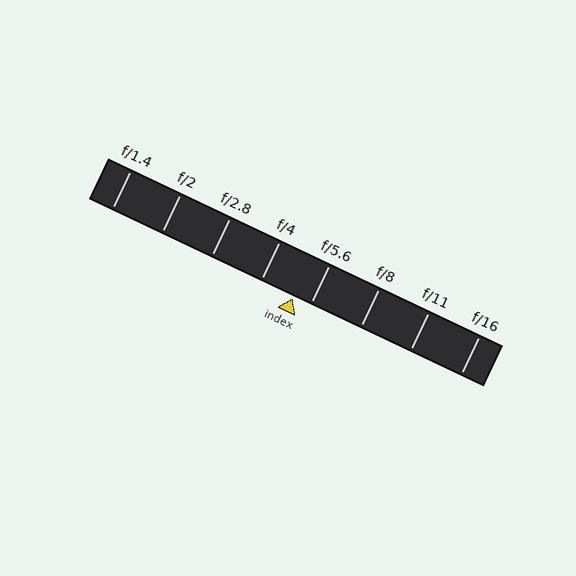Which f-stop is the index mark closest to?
The index mark is closest to f/5.6.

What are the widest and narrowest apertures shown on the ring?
The widest aperture shown is f/1.4 and the narrowest is f/16.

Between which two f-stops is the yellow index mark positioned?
The index mark is between f/4 and f/5.6.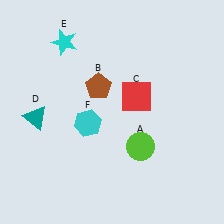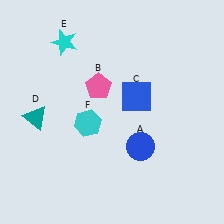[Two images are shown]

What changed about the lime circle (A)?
In Image 1, A is lime. In Image 2, it changed to blue.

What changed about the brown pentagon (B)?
In Image 1, B is brown. In Image 2, it changed to pink.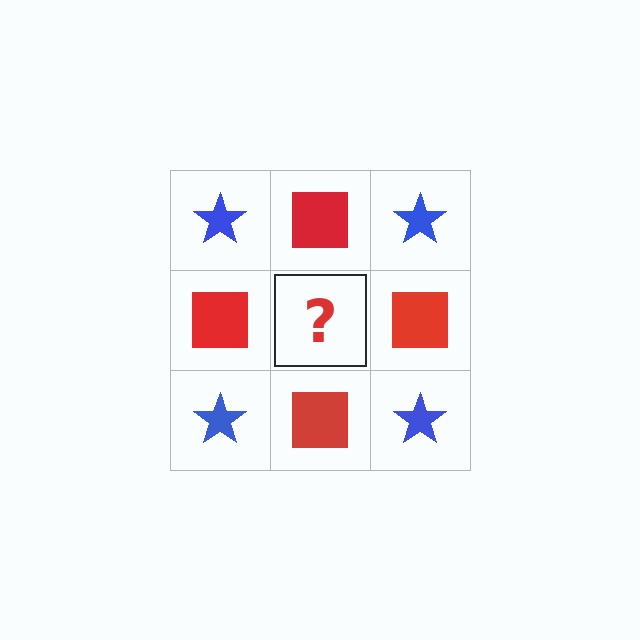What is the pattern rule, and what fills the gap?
The rule is that it alternates blue star and red square in a checkerboard pattern. The gap should be filled with a blue star.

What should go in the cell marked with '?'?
The missing cell should contain a blue star.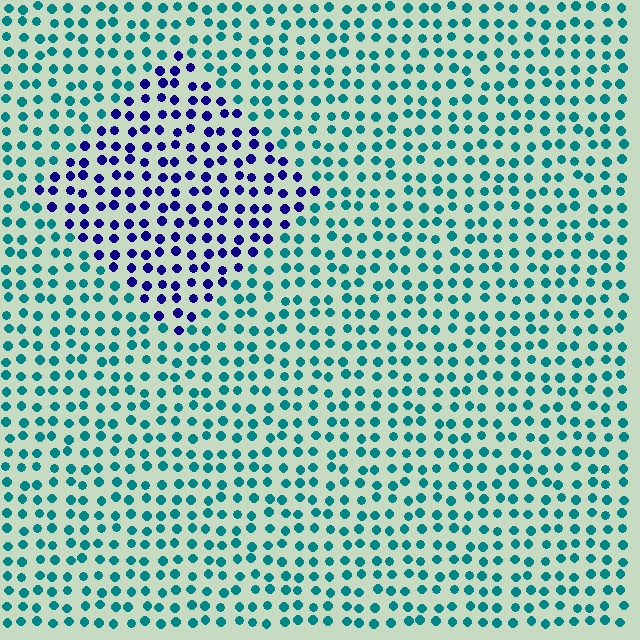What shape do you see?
I see a diamond.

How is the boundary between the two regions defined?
The boundary is defined purely by a slight shift in hue (about 67 degrees). Spacing, size, and orientation are identical on both sides.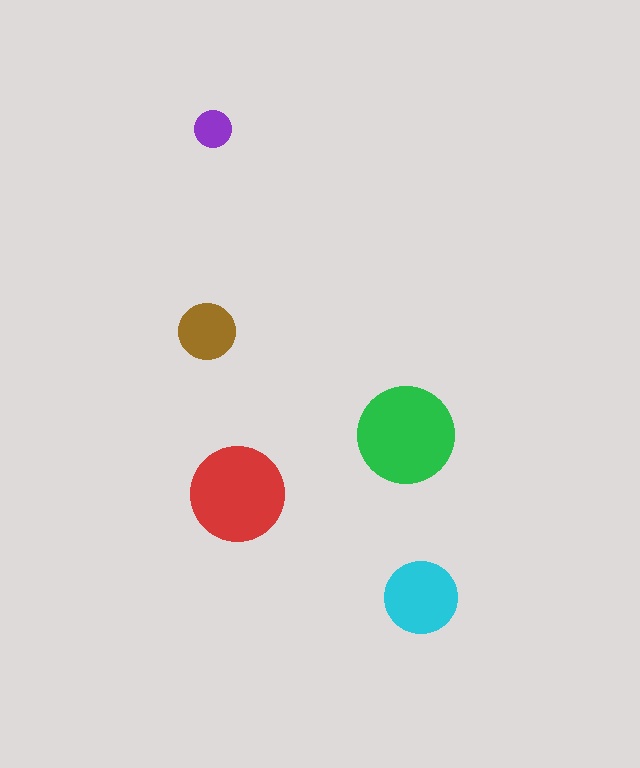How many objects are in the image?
There are 5 objects in the image.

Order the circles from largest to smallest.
the green one, the red one, the cyan one, the brown one, the purple one.